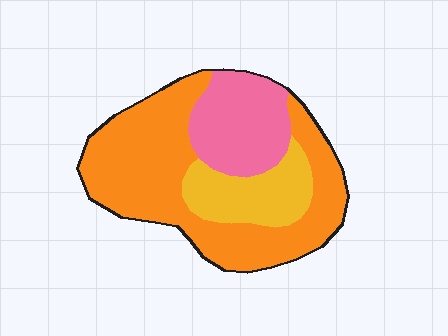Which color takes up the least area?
Yellow, at roughly 20%.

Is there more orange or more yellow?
Orange.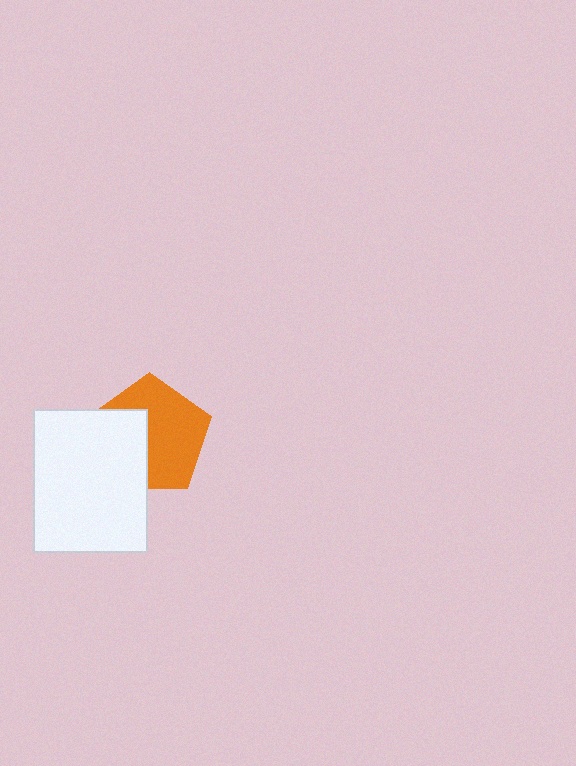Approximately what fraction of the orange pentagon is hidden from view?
Roughly 38% of the orange pentagon is hidden behind the white rectangle.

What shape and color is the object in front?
The object in front is a white rectangle.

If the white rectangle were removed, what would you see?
You would see the complete orange pentagon.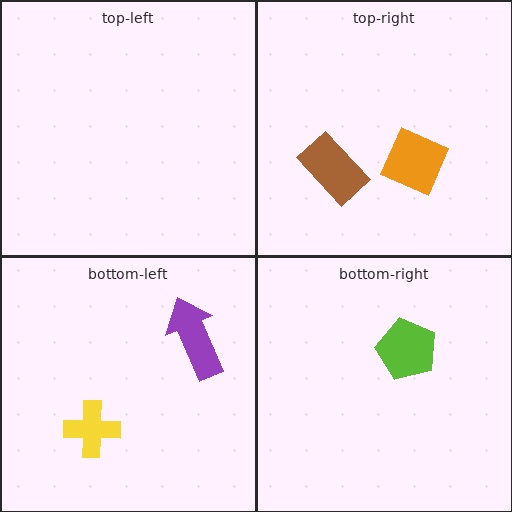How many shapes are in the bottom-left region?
2.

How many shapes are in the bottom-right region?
1.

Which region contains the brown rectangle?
The top-right region.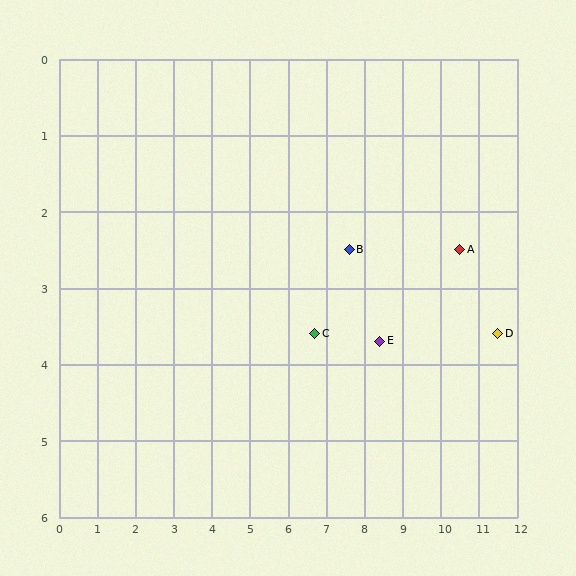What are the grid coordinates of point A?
Point A is at approximately (10.5, 2.5).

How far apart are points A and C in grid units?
Points A and C are about 4.0 grid units apart.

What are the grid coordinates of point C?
Point C is at approximately (6.7, 3.6).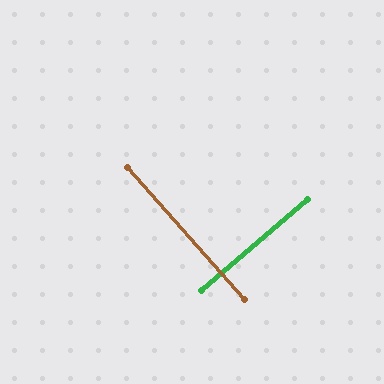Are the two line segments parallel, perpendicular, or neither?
Perpendicular — they meet at approximately 89°.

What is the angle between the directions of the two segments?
Approximately 89 degrees.